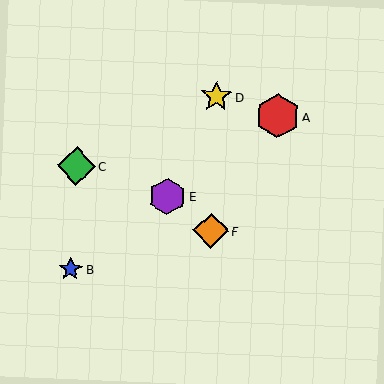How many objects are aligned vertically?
2 objects (D, F) are aligned vertically.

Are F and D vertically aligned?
Yes, both are at x≈211.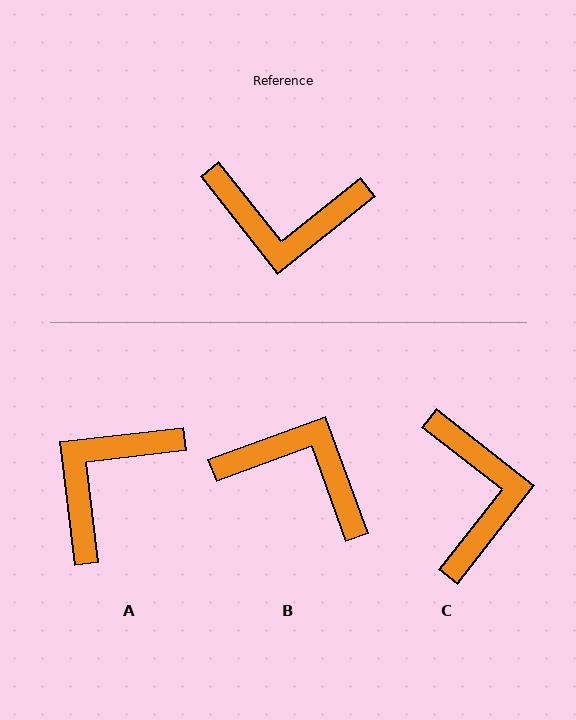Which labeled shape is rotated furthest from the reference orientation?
B, about 162 degrees away.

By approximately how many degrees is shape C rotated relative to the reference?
Approximately 103 degrees counter-clockwise.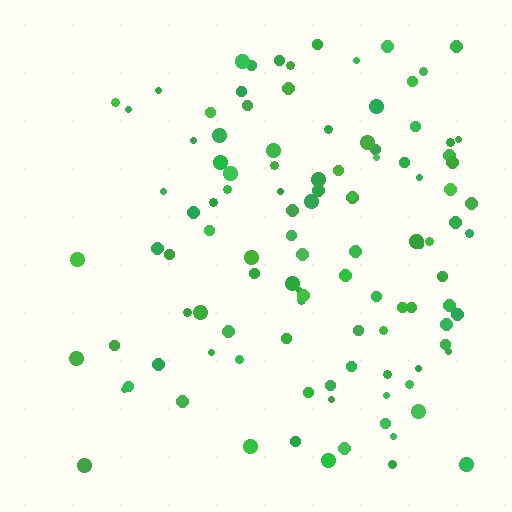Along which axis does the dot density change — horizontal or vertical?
Horizontal.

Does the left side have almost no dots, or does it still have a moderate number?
Still a moderate number, just noticeably fewer than the right.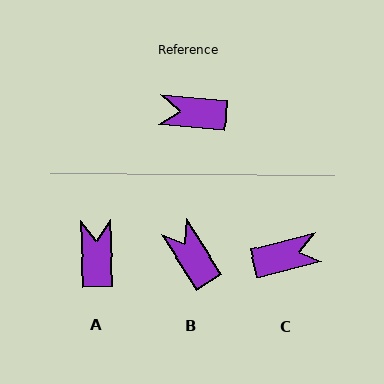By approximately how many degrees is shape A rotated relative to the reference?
Approximately 83 degrees clockwise.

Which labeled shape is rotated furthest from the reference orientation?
C, about 161 degrees away.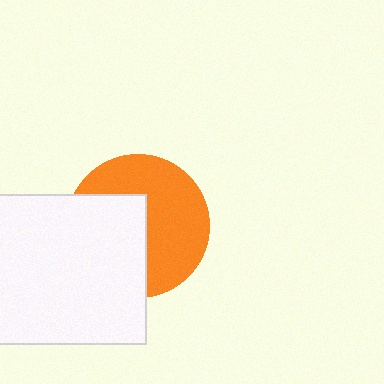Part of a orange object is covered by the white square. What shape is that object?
It is a circle.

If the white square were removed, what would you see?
You would see the complete orange circle.